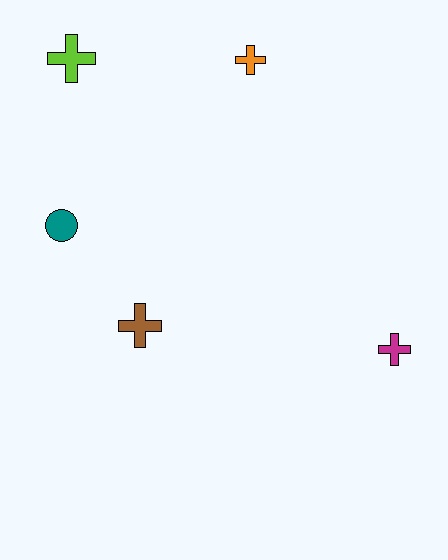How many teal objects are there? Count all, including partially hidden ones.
There is 1 teal object.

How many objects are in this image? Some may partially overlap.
There are 5 objects.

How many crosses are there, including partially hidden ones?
There are 4 crosses.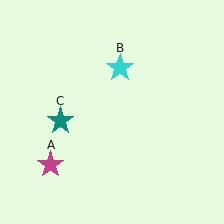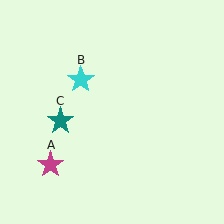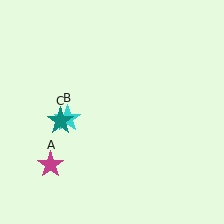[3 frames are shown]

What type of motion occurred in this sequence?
The cyan star (object B) rotated counterclockwise around the center of the scene.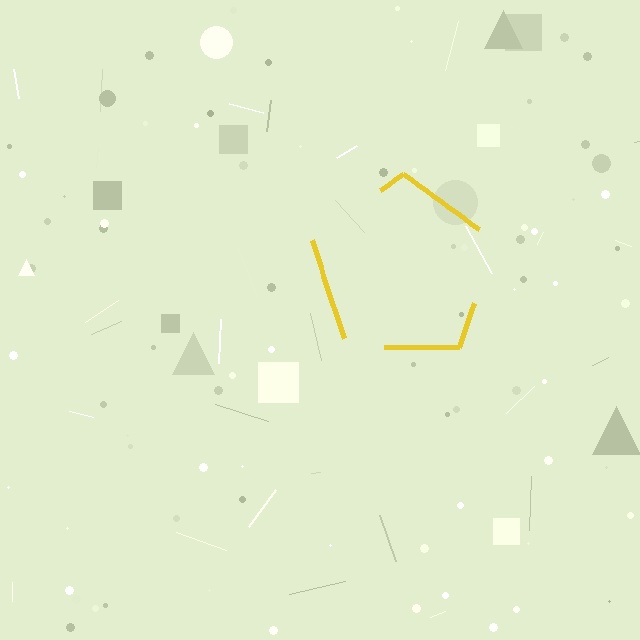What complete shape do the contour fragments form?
The contour fragments form a pentagon.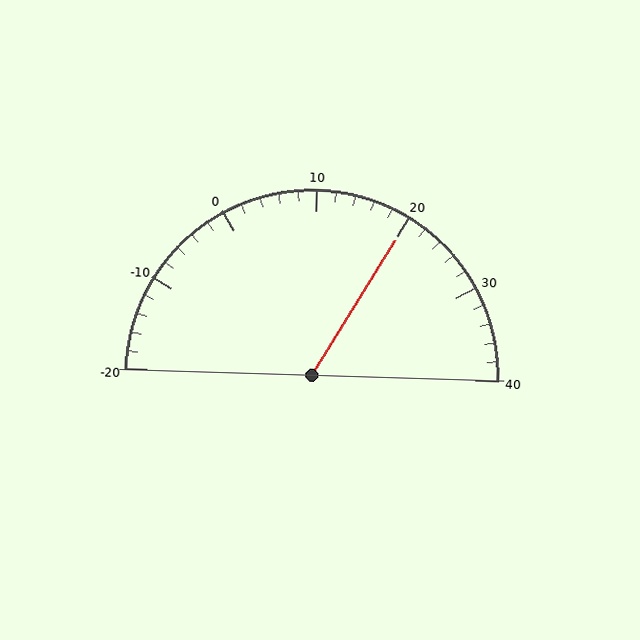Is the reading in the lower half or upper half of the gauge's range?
The reading is in the upper half of the range (-20 to 40).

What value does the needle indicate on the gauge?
The needle indicates approximately 20.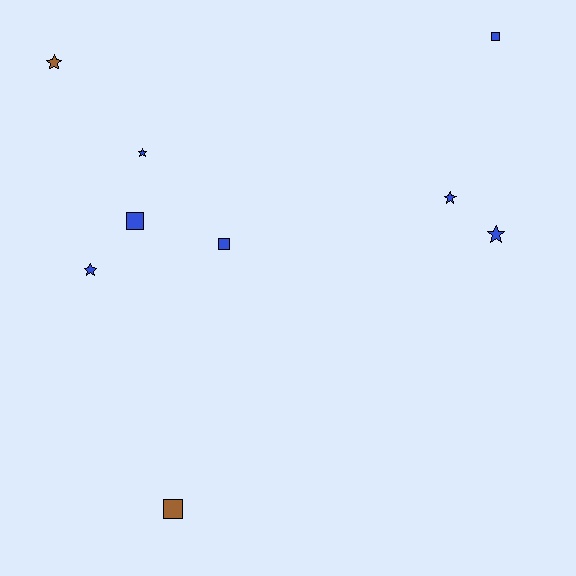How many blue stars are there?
There are 4 blue stars.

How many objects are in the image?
There are 9 objects.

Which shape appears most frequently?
Star, with 5 objects.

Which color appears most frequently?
Blue, with 7 objects.